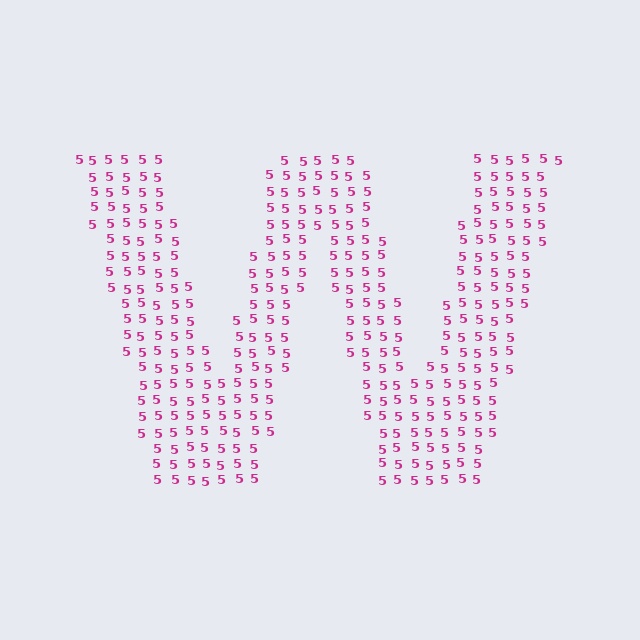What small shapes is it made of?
It is made of small digit 5's.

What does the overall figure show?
The overall figure shows the letter W.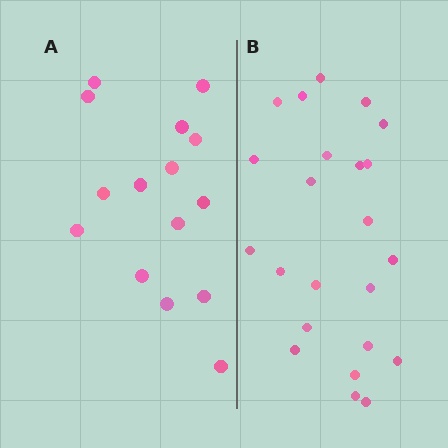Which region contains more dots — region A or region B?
Region B (the right region) has more dots.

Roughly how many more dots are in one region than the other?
Region B has roughly 8 or so more dots than region A.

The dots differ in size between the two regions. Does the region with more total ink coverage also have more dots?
No. Region A has more total ink coverage because its dots are larger, but region B actually contains more individual dots. Total area can be misleading — the number of items is what matters here.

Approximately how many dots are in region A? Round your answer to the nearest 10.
About 20 dots. (The exact count is 15, which rounds to 20.)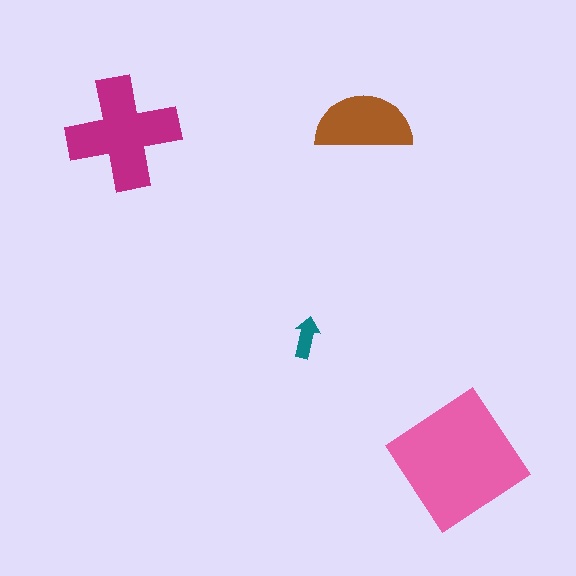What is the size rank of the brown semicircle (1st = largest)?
3rd.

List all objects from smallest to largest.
The teal arrow, the brown semicircle, the magenta cross, the pink diamond.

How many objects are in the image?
There are 4 objects in the image.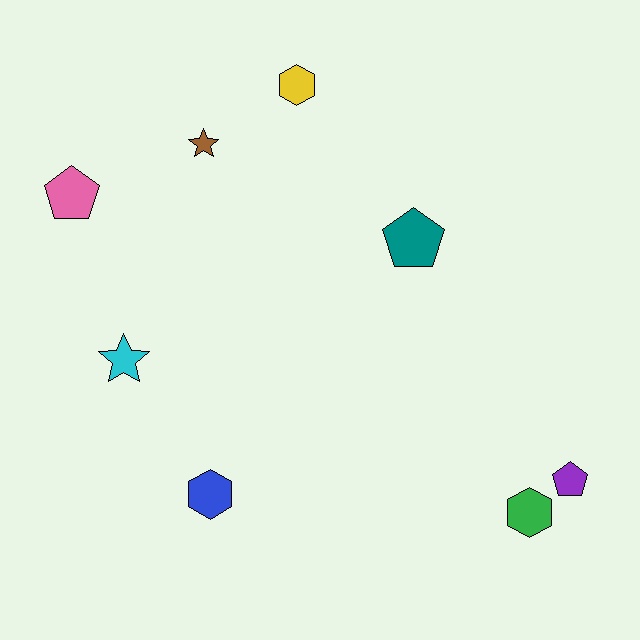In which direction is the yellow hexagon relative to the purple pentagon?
The yellow hexagon is above the purple pentagon.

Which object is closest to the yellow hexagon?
The brown star is closest to the yellow hexagon.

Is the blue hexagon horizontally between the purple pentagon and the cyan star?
Yes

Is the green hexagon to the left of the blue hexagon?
No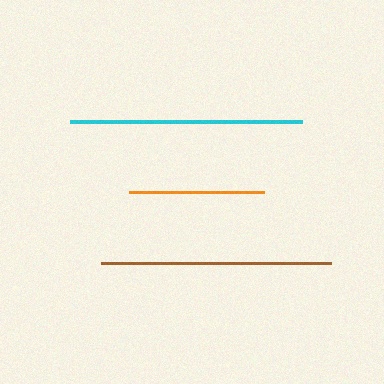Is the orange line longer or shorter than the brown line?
The brown line is longer than the orange line.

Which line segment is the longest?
The cyan line is the longest at approximately 232 pixels.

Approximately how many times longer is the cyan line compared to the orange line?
The cyan line is approximately 1.7 times the length of the orange line.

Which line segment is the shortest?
The orange line is the shortest at approximately 134 pixels.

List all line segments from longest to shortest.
From longest to shortest: cyan, brown, orange.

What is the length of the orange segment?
The orange segment is approximately 134 pixels long.